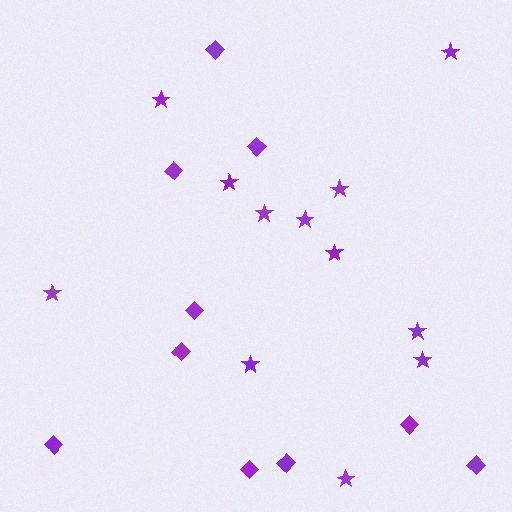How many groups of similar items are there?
There are 2 groups: one group of diamonds (10) and one group of stars (12).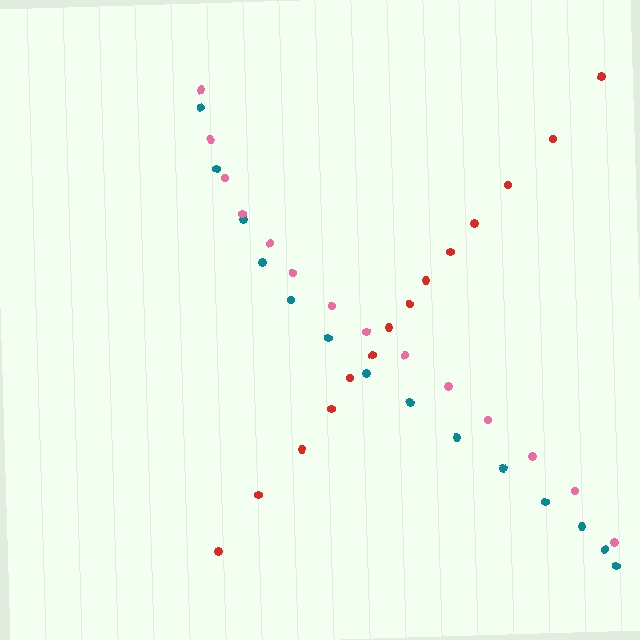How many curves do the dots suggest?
There are 3 distinct paths.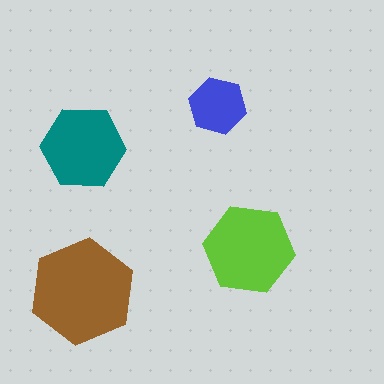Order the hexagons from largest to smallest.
the brown one, the lime one, the teal one, the blue one.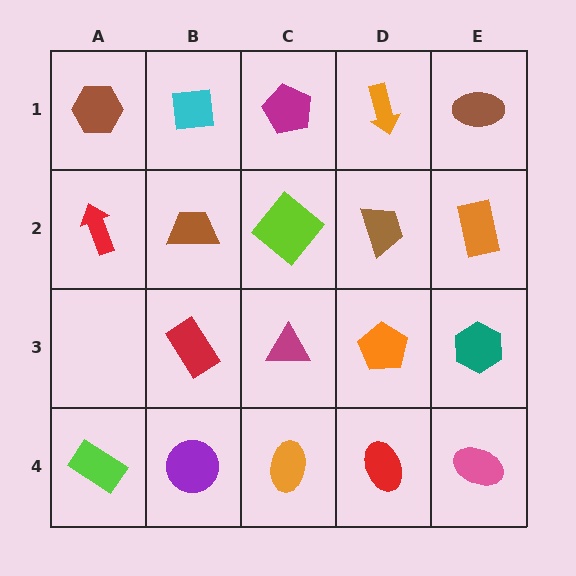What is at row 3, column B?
A red rectangle.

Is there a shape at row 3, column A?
No, that cell is empty.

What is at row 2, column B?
A brown trapezoid.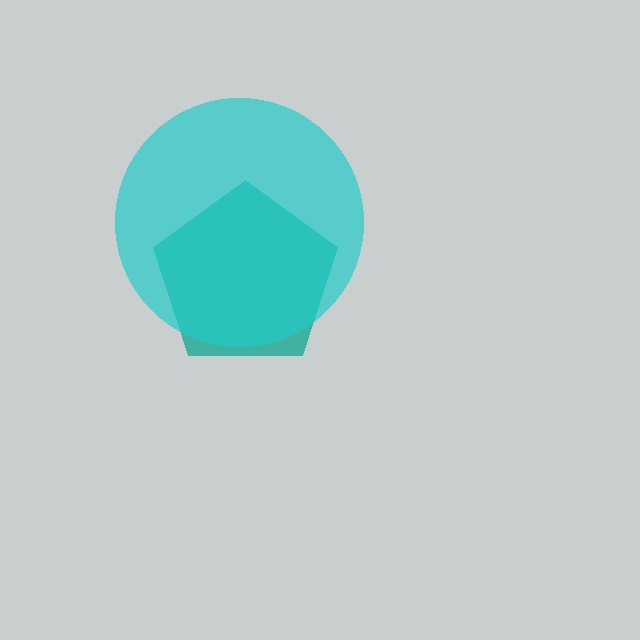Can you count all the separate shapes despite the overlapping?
Yes, there are 2 separate shapes.